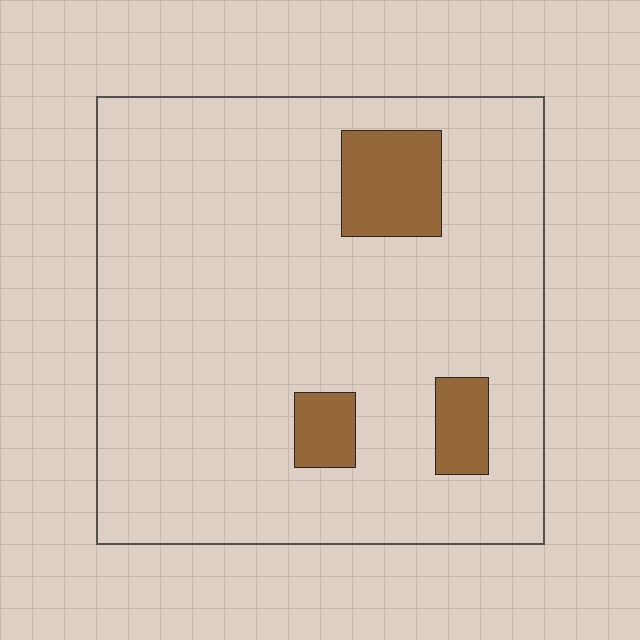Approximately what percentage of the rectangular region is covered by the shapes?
Approximately 10%.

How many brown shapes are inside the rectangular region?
3.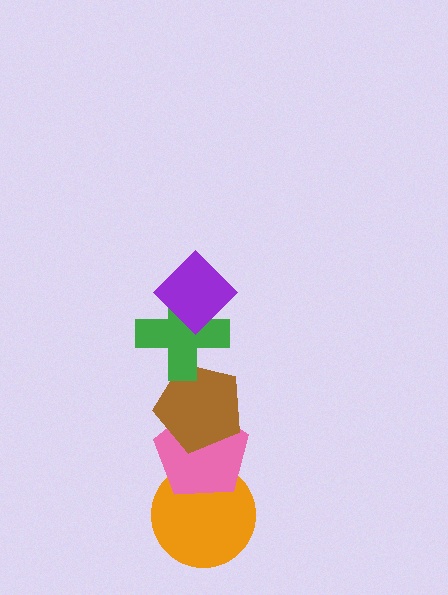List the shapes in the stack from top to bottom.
From top to bottom: the purple diamond, the green cross, the brown pentagon, the pink pentagon, the orange circle.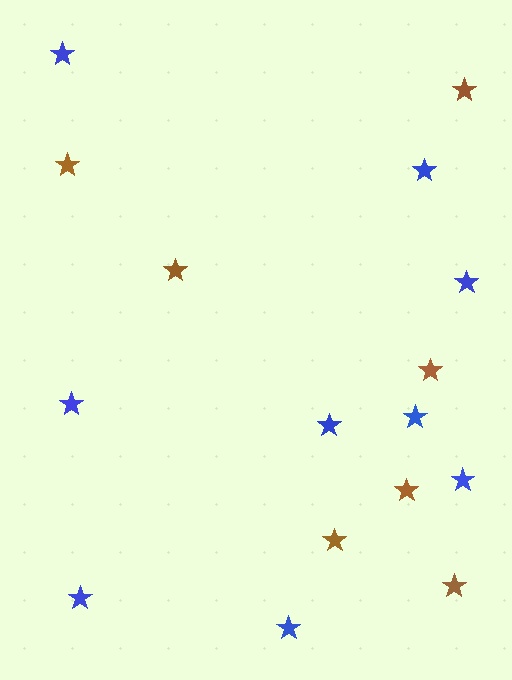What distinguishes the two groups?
There are 2 groups: one group of blue stars (9) and one group of brown stars (7).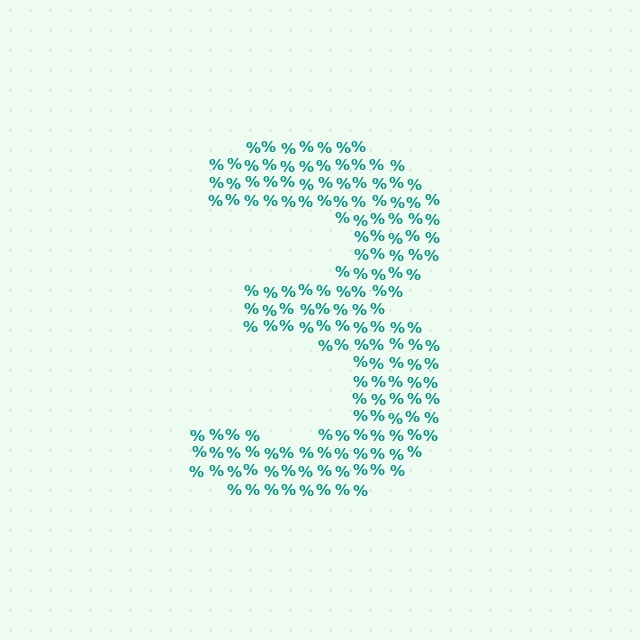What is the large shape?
The large shape is the digit 3.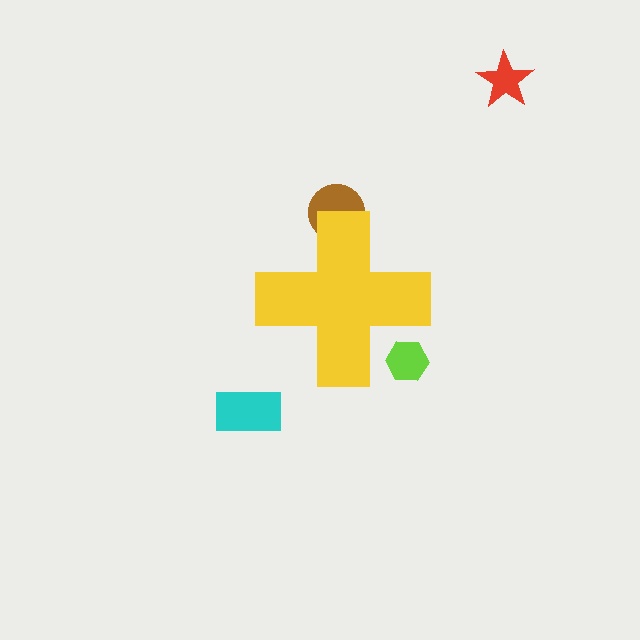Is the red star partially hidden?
No, the red star is fully visible.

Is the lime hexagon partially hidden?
Yes, the lime hexagon is partially hidden behind the yellow cross.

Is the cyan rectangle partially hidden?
No, the cyan rectangle is fully visible.